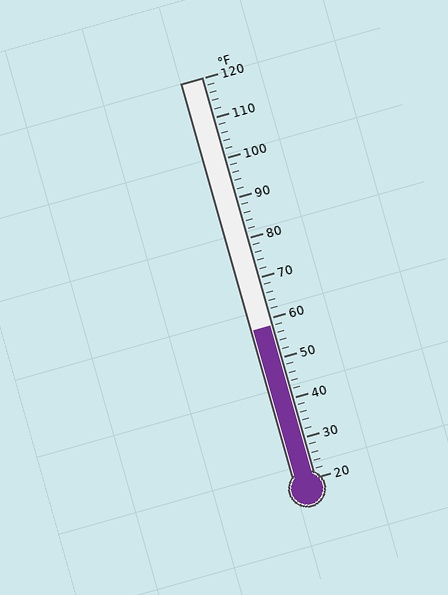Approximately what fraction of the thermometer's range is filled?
The thermometer is filled to approximately 40% of its range.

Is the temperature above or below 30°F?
The temperature is above 30°F.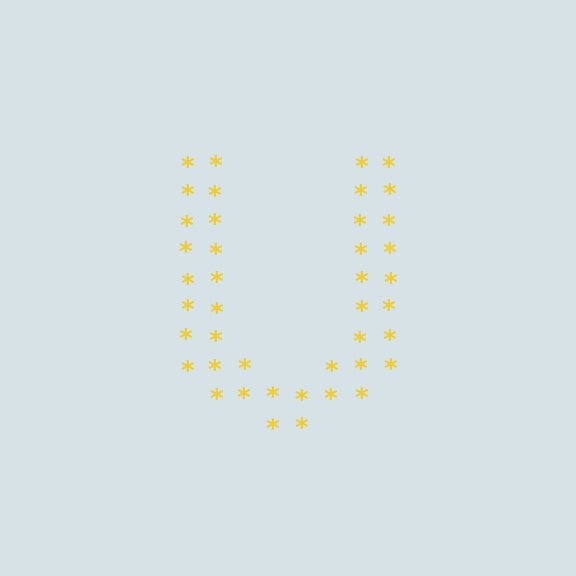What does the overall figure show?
The overall figure shows the letter U.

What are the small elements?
The small elements are asterisks.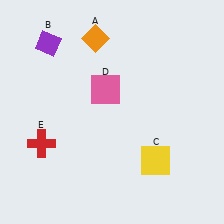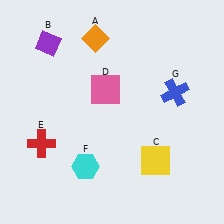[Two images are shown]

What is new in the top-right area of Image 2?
A blue cross (G) was added in the top-right area of Image 2.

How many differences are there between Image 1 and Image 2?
There are 2 differences between the two images.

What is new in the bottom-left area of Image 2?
A cyan hexagon (F) was added in the bottom-left area of Image 2.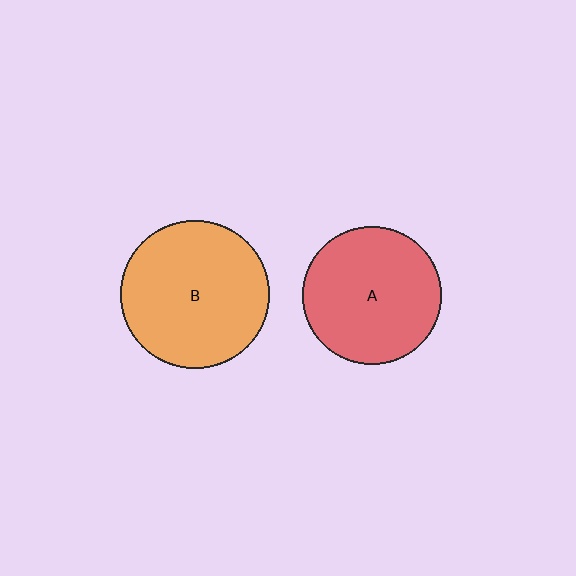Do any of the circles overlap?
No, none of the circles overlap.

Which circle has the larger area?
Circle B (orange).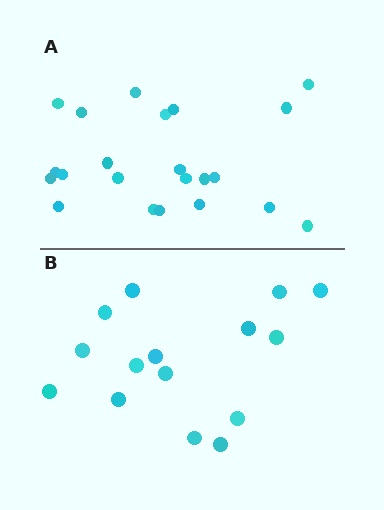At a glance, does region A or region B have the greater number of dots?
Region A (the top region) has more dots.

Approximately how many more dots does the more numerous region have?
Region A has roughly 8 or so more dots than region B.